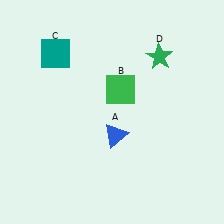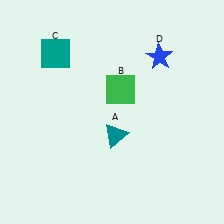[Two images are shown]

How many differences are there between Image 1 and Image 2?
There are 2 differences between the two images.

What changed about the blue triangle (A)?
In Image 1, A is blue. In Image 2, it changed to teal.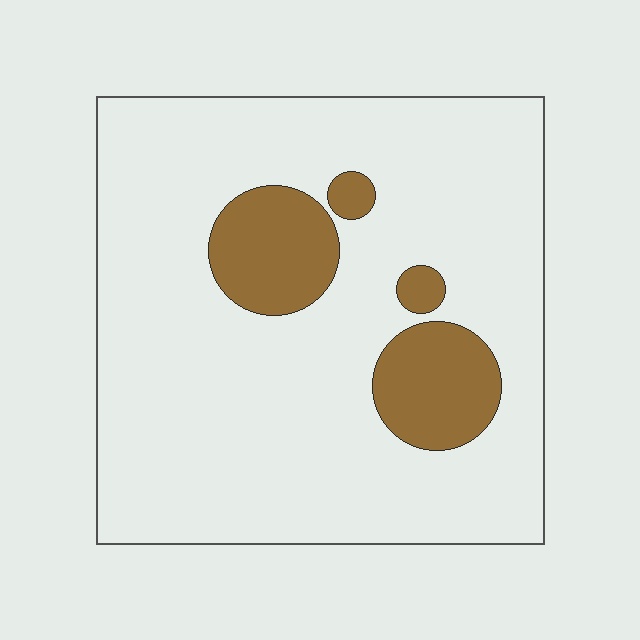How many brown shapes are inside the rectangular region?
4.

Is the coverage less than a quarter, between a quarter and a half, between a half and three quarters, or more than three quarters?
Less than a quarter.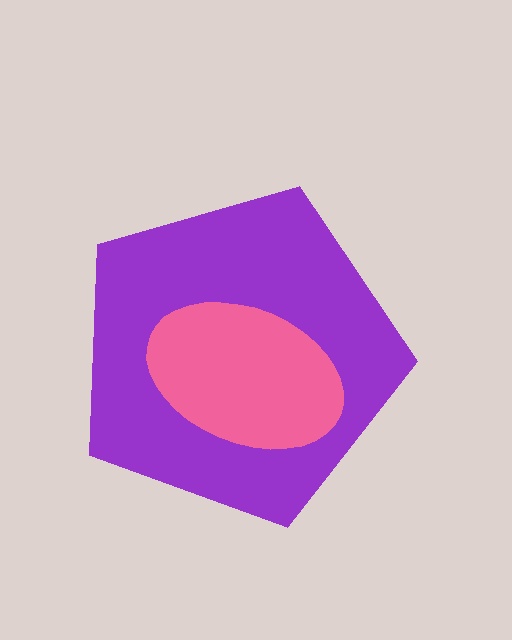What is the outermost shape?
The purple pentagon.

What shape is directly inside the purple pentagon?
The pink ellipse.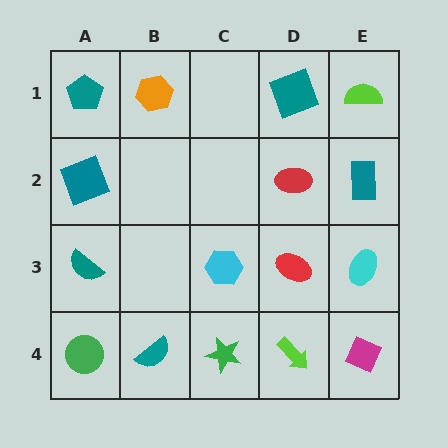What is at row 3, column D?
A red ellipse.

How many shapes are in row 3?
4 shapes.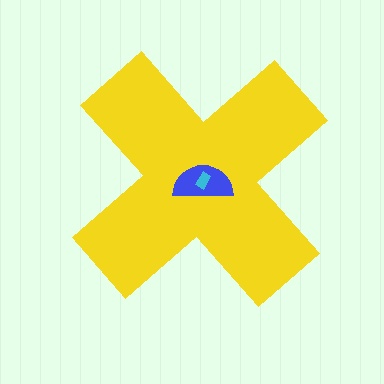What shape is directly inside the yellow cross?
The blue semicircle.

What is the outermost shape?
The yellow cross.